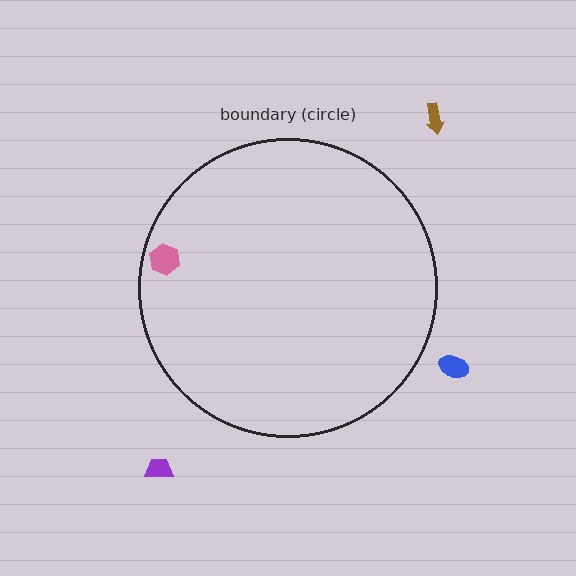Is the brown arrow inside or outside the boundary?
Outside.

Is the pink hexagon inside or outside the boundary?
Inside.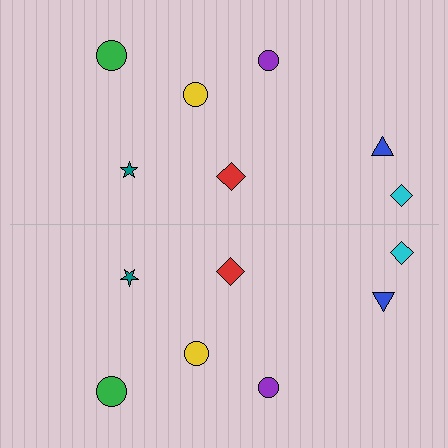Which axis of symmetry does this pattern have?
The pattern has a horizontal axis of symmetry running through the center of the image.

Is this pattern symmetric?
Yes, this pattern has bilateral (reflection) symmetry.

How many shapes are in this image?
There are 14 shapes in this image.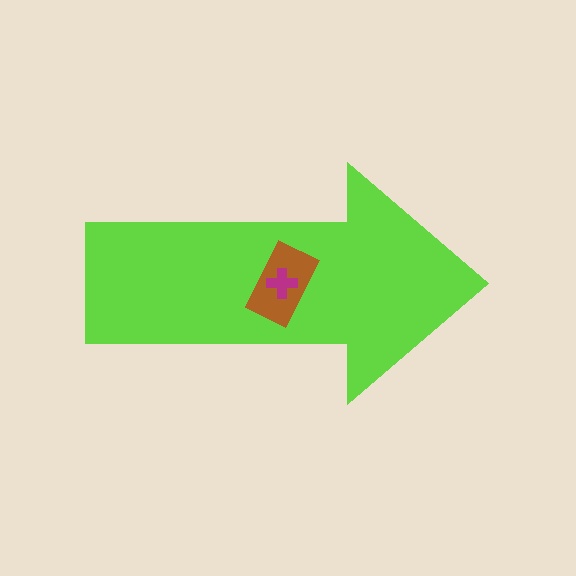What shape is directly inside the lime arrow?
The brown rectangle.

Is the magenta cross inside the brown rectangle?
Yes.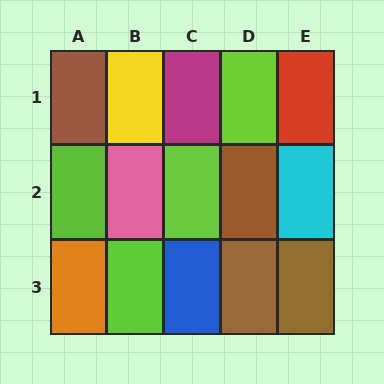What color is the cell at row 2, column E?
Cyan.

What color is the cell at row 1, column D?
Lime.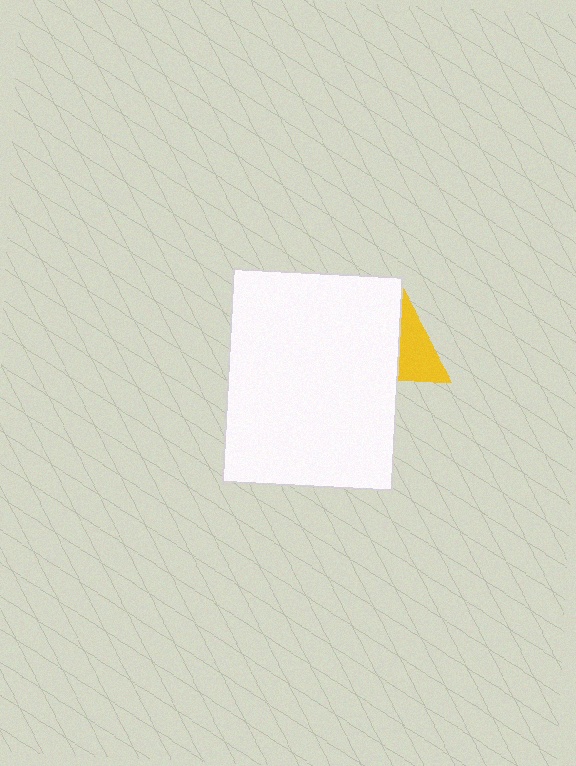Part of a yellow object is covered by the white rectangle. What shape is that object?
It is a triangle.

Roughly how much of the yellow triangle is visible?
About half of it is visible (roughly 52%).